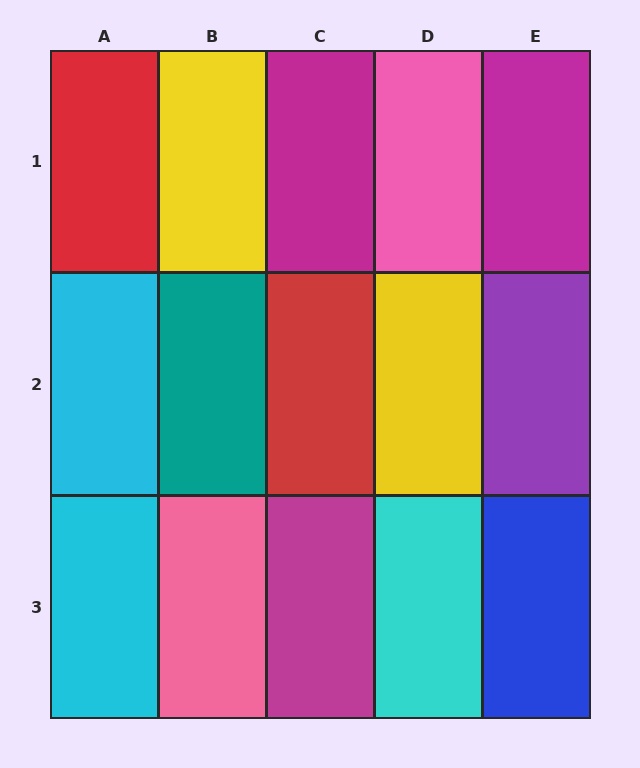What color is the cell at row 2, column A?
Cyan.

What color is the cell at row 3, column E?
Blue.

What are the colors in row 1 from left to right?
Red, yellow, magenta, pink, magenta.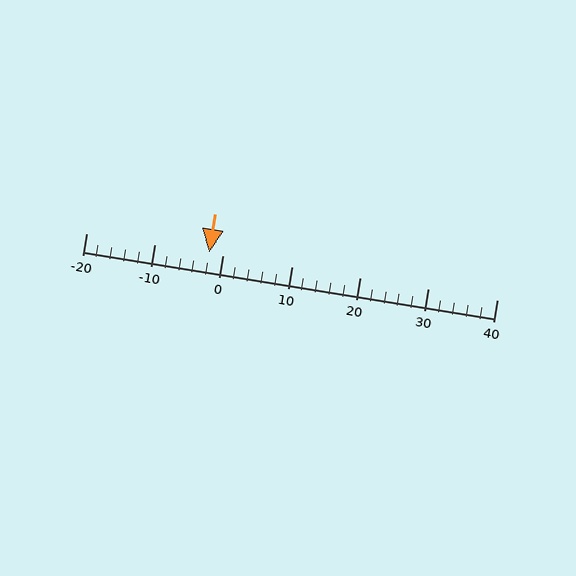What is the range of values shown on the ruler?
The ruler shows values from -20 to 40.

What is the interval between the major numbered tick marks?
The major tick marks are spaced 10 units apart.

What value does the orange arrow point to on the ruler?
The orange arrow points to approximately -2.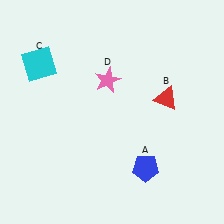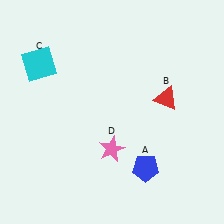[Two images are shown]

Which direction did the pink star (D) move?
The pink star (D) moved down.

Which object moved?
The pink star (D) moved down.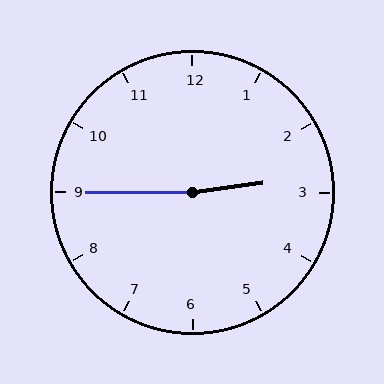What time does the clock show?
2:45.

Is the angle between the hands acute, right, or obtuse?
It is obtuse.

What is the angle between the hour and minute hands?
Approximately 172 degrees.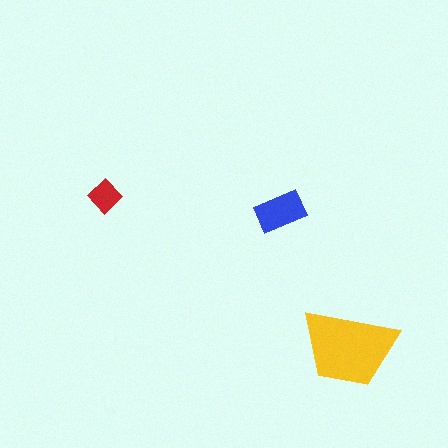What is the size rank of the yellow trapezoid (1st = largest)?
1st.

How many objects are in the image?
There are 3 objects in the image.